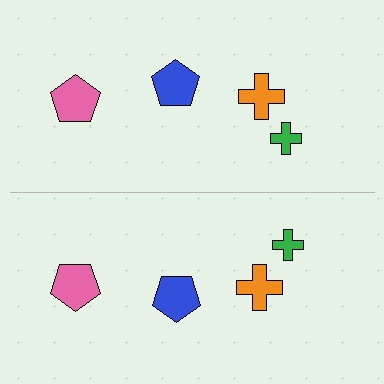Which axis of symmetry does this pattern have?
The pattern has a horizontal axis of symmetry running through the center of the image.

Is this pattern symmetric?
Yes, this pattern has bilateral (reflection) symmetry.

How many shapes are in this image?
There are 8 shapes in this image.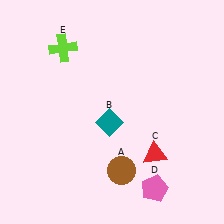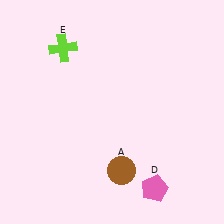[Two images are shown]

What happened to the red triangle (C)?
The red triangle (C) was removed in Image 2. It was in the bottom-right area of Image 1.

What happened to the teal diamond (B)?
The teal diamond (B) was removed in Image 2. It was in the bottom-left area of Image 1.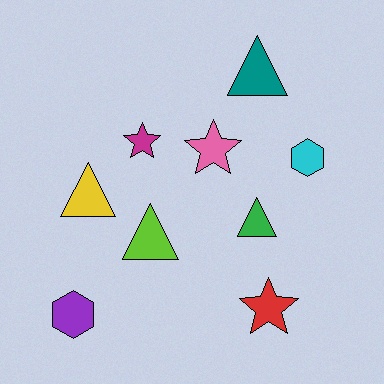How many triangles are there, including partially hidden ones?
There are 4 triangles.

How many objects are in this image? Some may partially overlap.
There are 9 objects.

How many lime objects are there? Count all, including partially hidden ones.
There is 1 lime object.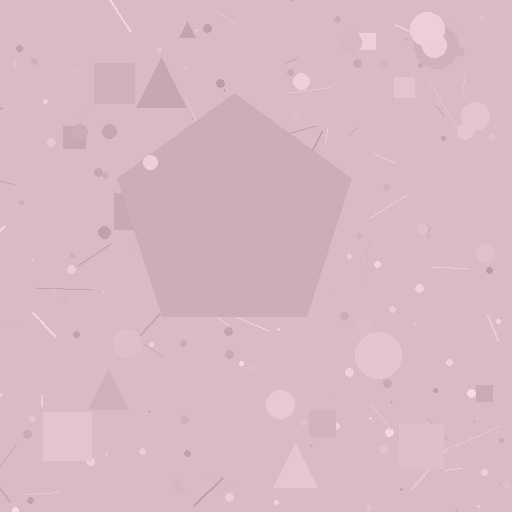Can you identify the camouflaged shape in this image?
The camouflaged shape is a pentagon.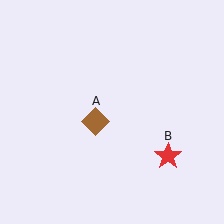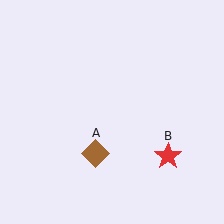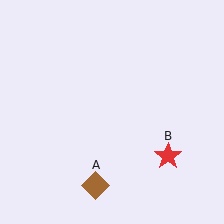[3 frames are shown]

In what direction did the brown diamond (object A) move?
The brown diamond (object A) moved down.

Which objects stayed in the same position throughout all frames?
Red star (object B) remained stationary.